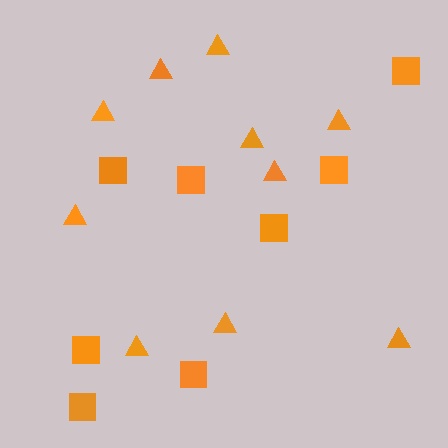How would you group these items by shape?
There are 2 groups: one group of triangles (10) and one group of squares (8).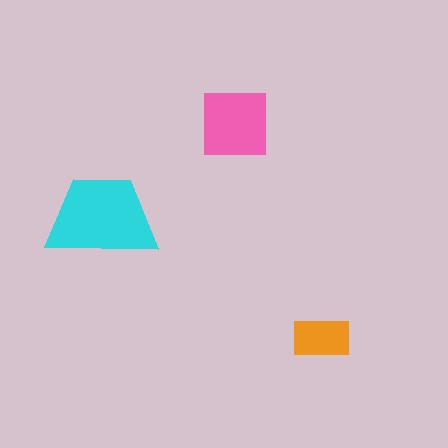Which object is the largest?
The cyan trapezoid.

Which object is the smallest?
The orange rectangle.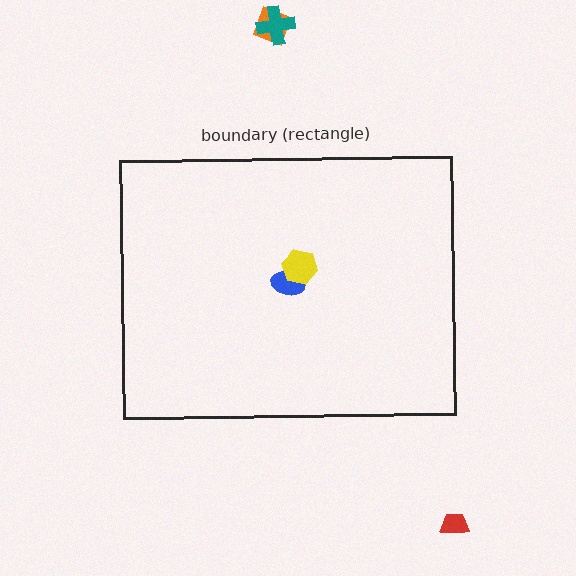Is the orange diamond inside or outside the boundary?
Outside.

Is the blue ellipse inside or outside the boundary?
Inside.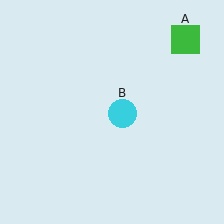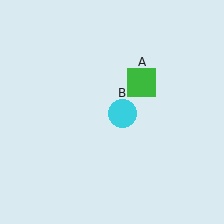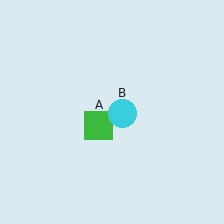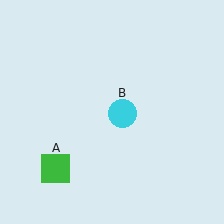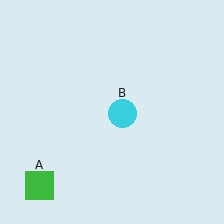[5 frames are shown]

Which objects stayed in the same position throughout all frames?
Cyan circle (object B) remained stationary.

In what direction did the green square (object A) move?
The green square (object A) moved down and to the left.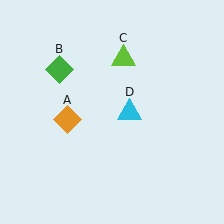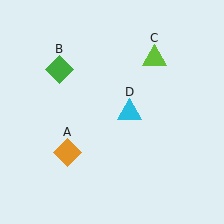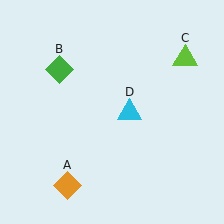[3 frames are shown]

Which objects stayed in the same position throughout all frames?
Green diamond (object B) and cyan triangle (object D) remained stationary.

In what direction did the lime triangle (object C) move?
The lime triangle (object C) moved right.